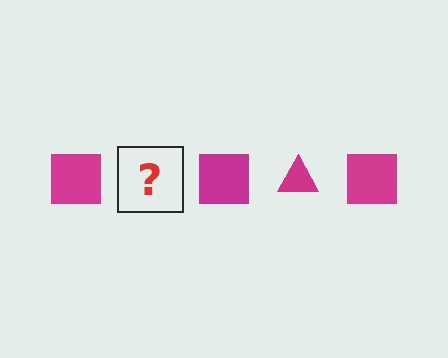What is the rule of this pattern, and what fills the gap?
The rule is that the pattern cycles through square, triangle shapes in magenta. The gap should be filled with a magenta triangle.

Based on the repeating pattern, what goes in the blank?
The blank should be a magenta triangle.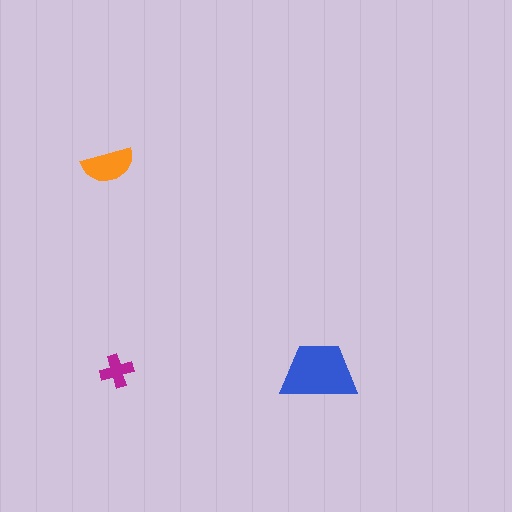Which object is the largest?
The blue trapezoid.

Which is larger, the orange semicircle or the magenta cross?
The orange semicircle.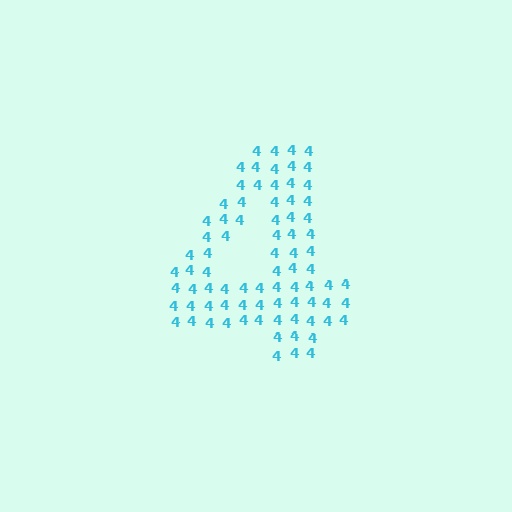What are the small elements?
The small elements are digit 4's.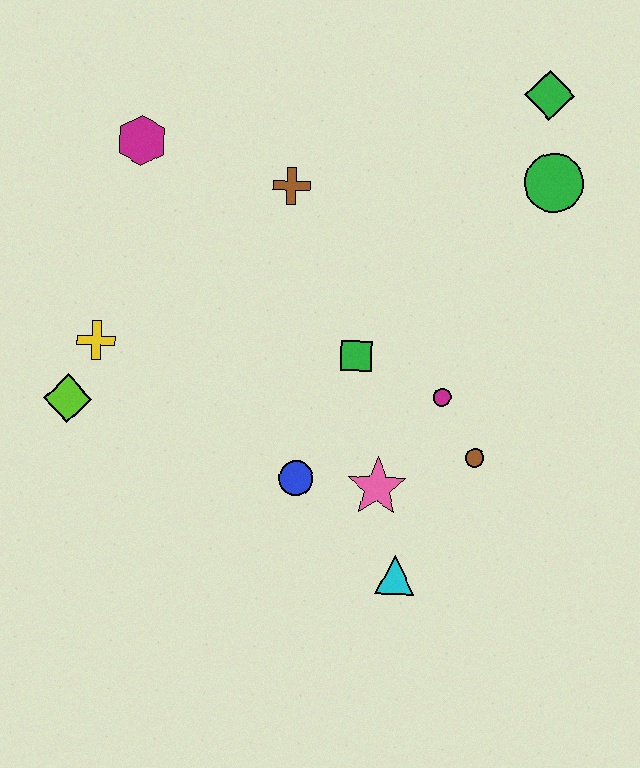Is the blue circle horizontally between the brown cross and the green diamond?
Yes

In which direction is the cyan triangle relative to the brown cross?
The cyan triangle is below the brown cross.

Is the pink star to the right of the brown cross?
Yes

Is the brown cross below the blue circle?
No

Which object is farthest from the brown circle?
The magenta hexagon is farthest from the brown circle.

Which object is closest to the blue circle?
The pink star is closest to the blue circle.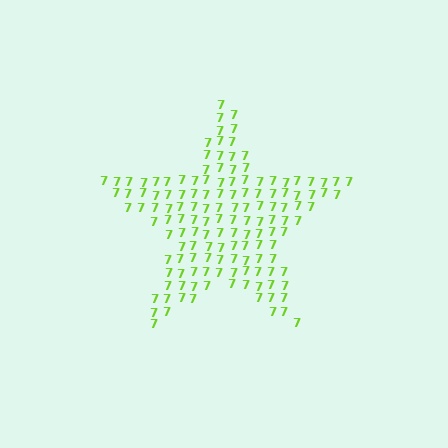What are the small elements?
The small elements are digit 7's.